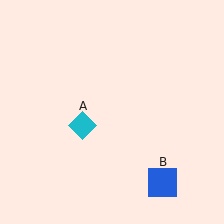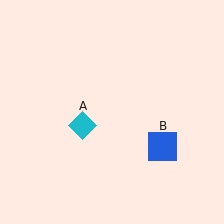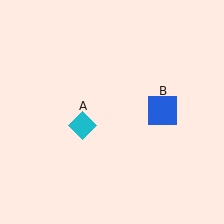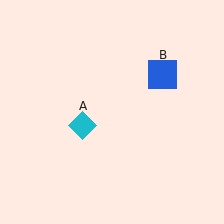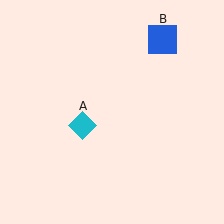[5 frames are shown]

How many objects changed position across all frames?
1 object changed position: blue square (object B).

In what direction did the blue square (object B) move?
The blue square (object B) moved up.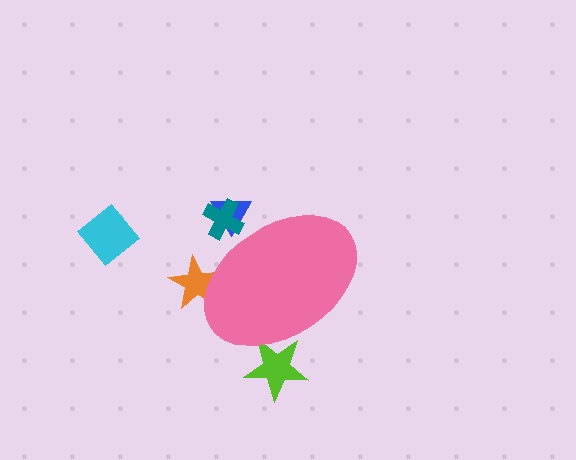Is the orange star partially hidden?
Yes, the orange star is partially hidden behind the pink ellipse.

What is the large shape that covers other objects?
A pink ellipse.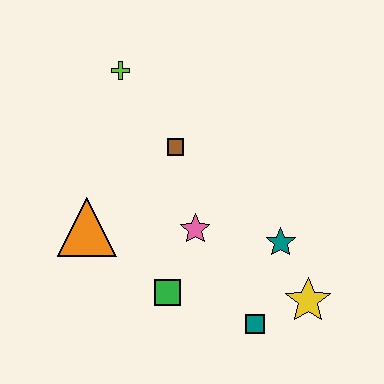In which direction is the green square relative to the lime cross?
The green square is below the lime cross.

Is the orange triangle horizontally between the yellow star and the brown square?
No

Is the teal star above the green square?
Yes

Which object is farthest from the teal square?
The lime cross is farthest from the teal square.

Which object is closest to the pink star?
The green square is closest to the pink star.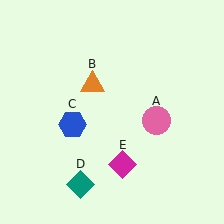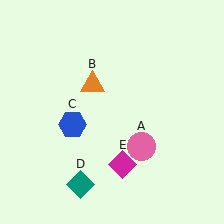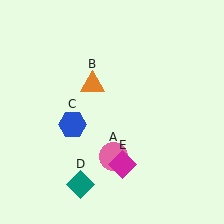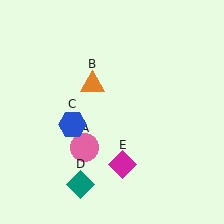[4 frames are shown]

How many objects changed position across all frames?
1 object changed position: pink circle (object A).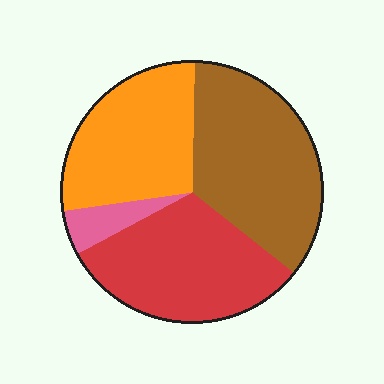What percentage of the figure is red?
Red covers roughly 30% of the figure.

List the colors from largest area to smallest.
From largest to smallest: brown, red, orange, pink.